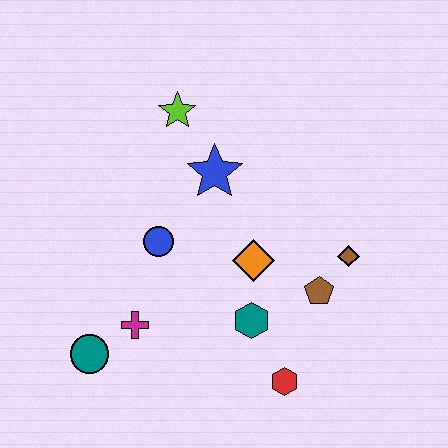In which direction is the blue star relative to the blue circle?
The blue star is above the blue circle.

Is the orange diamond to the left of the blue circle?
No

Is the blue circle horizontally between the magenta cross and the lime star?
Yes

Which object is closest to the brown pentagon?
The brown diamond is closest to the brown pentagon.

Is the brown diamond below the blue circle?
Yes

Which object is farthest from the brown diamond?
The teal circle is farthest from the brown diamond.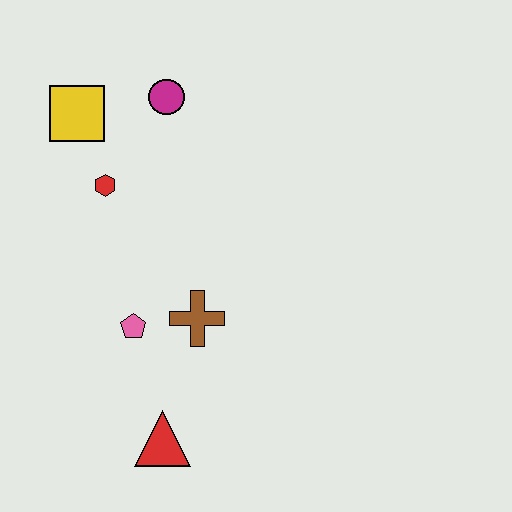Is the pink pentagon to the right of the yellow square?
Yes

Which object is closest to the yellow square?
The red hexagon is closest to the yellow square.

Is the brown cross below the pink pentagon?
No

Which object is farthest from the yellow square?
The red triangle is farthest from the yellow square.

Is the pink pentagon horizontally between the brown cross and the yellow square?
Yes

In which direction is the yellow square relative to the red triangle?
The yellow square is above the red triangle.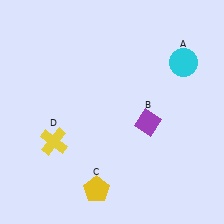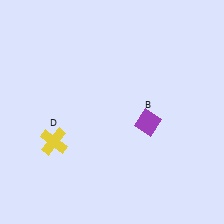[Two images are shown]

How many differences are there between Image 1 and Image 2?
There are 2 differences between the two images.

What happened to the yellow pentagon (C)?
The yellow pentagon (C) was removed in Image 2. It was in the bottom-left area of Image 1.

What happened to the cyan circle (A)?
The cyan circle (A) was removed in Image 2. It was in the top-right area of Image 1.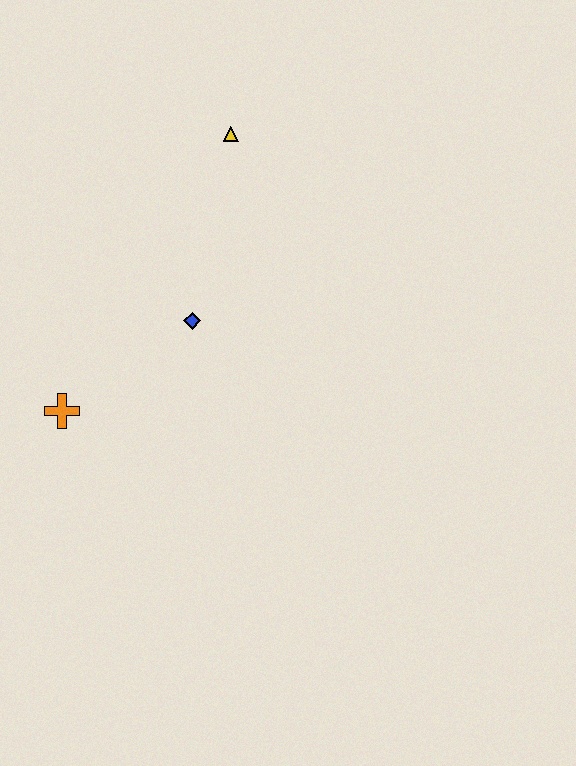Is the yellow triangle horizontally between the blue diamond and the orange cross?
No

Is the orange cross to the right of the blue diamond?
No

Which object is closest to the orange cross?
The blue diamond is closest to the orange cross.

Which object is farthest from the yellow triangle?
The orange cross is farthest from the yellow triangle.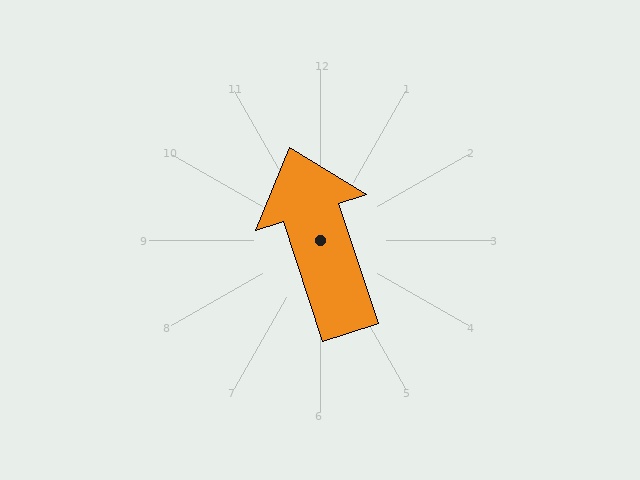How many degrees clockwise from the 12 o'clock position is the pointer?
Approximately 342 degrees.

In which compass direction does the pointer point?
North.